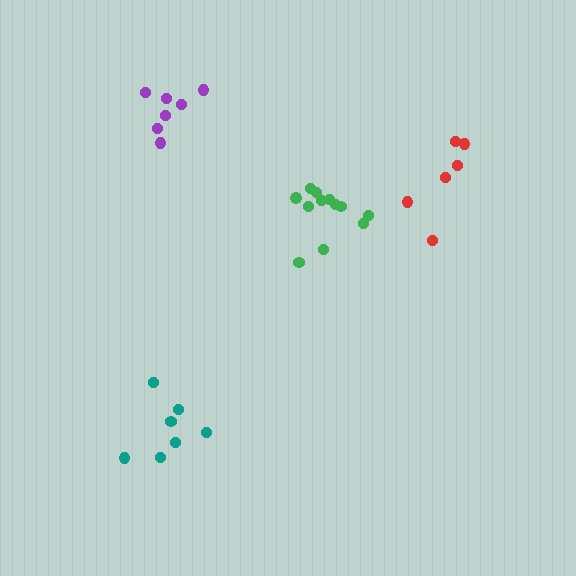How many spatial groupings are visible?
There are 4 spatial groupings.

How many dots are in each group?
Group 1: 6 dots, Group 2: 7 dots, Group 3: 7 dots, Group 4: 12 dots (32 total).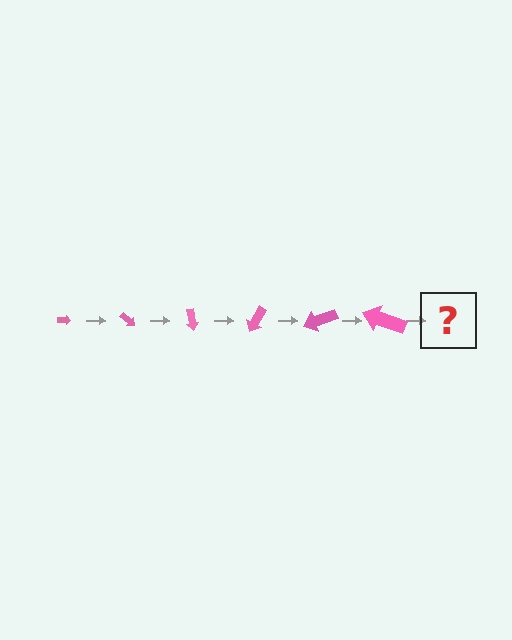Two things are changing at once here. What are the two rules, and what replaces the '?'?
The two rules are that the arrow grows larger each step and it rotates 40 degrees each step. The '?' should be an arrow, larger than the previous one and rotated 240 degrees from the start.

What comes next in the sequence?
The next element should be an arrow, larger than the previous one and rotated 240 degrees from the start.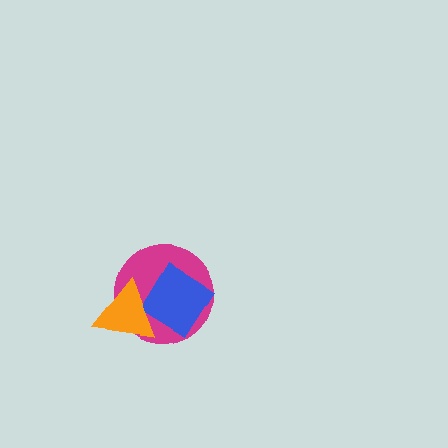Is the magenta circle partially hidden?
Yes, it is partially covered by another shape.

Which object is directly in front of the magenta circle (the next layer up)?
The blue diamond is directly in front of the magenta circle.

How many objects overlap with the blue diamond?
2 objects overlap with the blue diamond.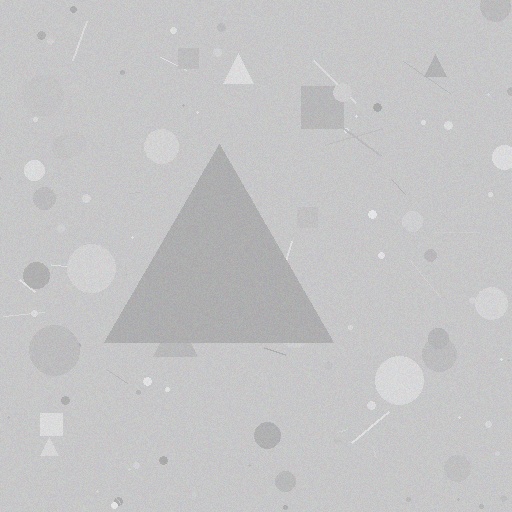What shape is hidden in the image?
A triangle is hidden in the image.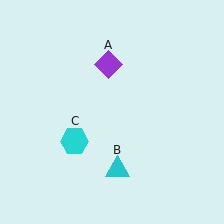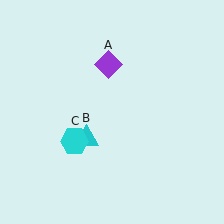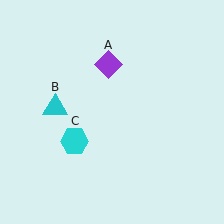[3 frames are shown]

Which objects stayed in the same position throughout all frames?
Purple diamond (object A) and cyan hexagon (object C) remained stationary.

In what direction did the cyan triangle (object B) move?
The cyan triangle (object B) moved up and to the left.